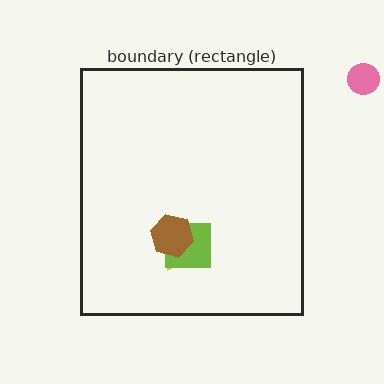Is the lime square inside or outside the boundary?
Inside.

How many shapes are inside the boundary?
3 inside, 1 outside.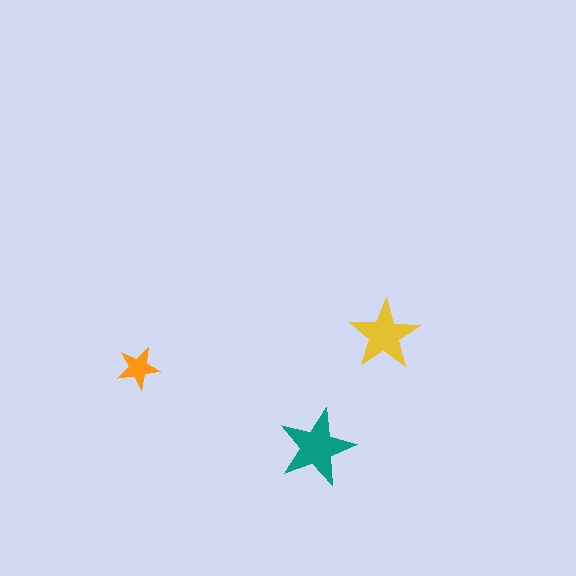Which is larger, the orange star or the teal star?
The teal one.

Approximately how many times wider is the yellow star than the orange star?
About 1.5 times wider.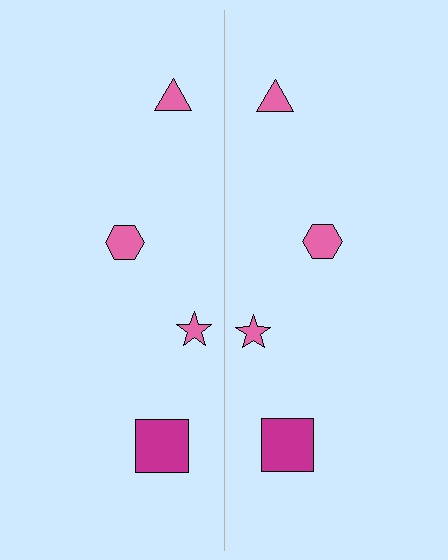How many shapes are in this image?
There are 8 shapes in this image.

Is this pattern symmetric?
Yes, this pattern has bilateral (reflection) symmetry.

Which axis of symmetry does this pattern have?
The pattern has a vertical axis of symmetry running through the center of the image.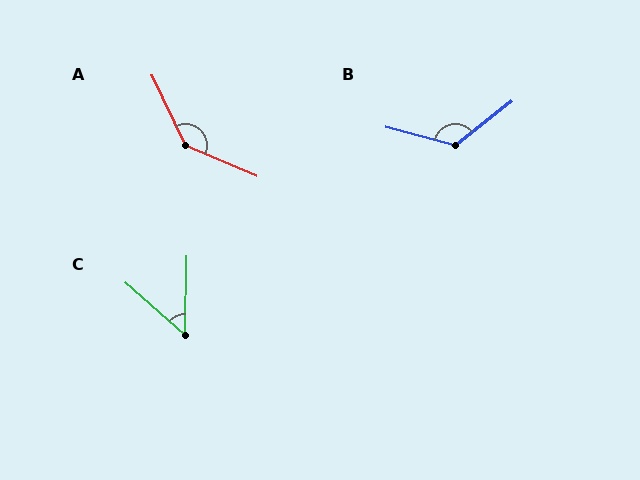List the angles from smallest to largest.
C (49°), B (126°), A (139°).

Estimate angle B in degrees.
Approximately 126 degrees.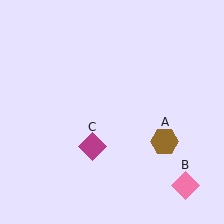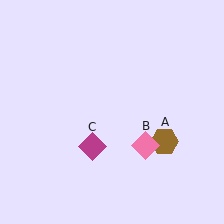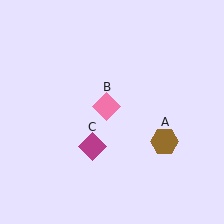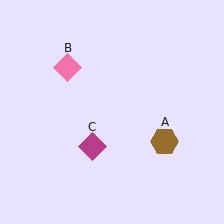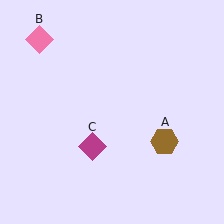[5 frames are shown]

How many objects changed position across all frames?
1 object changed position: pink diamond (object B).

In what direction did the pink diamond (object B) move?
The pink diamond (object B) moved up and to the left.